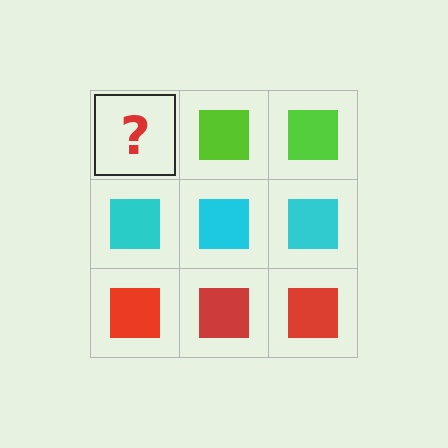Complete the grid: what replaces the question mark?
The question mark should be replaced with a lime square.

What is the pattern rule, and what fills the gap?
The rule is that each row has a consistent color. The gap should be filled with a lime square.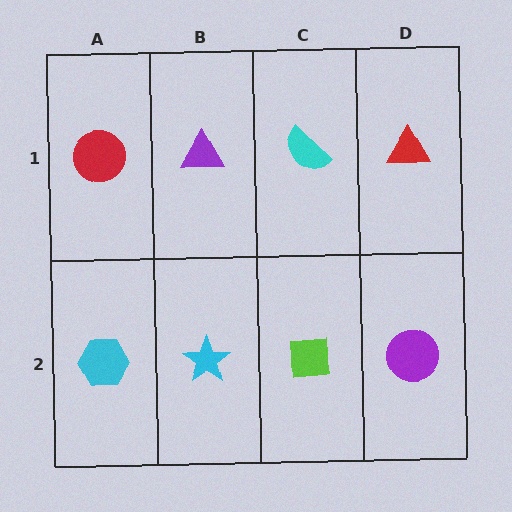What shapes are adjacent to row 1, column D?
A purple circle (row 2, column D), a cyan semicircle (row 1, column C).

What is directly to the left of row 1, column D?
A cyan semicircle.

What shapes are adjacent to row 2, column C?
A cyan semicircle (row 1, column C), a cyan star (row 2, column B), a purple circle (row 2, column D).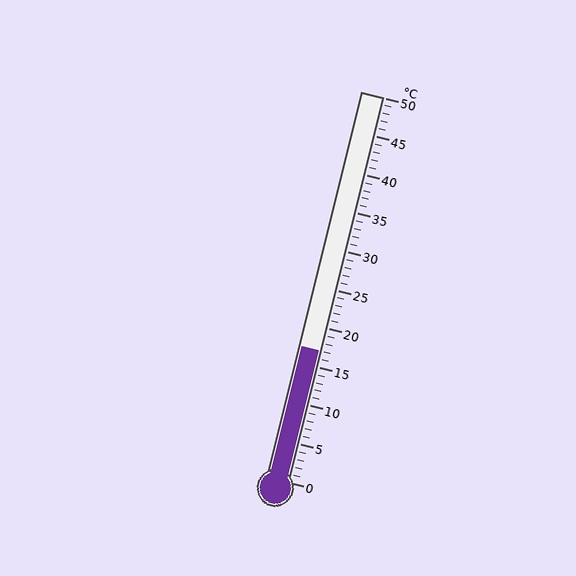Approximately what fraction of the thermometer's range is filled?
The thermometer is filled to approximately 35% of its range.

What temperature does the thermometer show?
The thermometer shows approximately 17°C.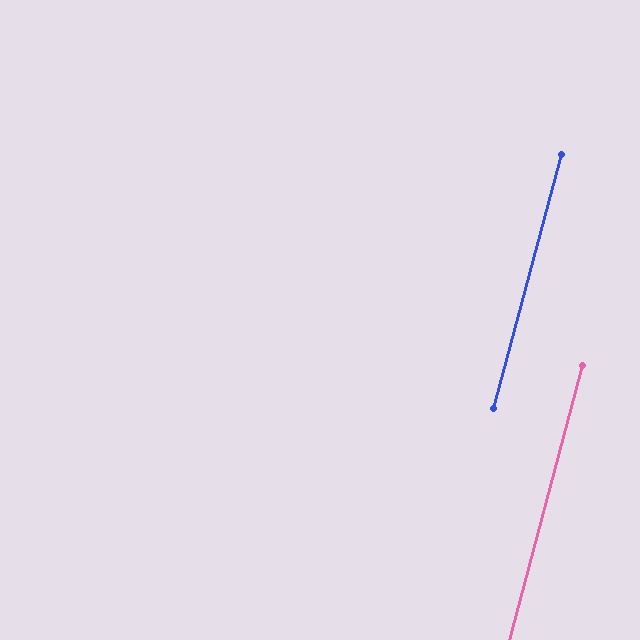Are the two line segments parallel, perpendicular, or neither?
Parallel — their directions differ by only 0.1°.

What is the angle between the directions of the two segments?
Approximately 0 degrees.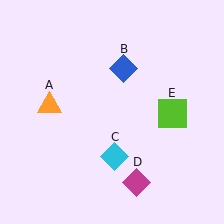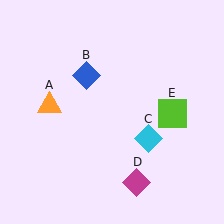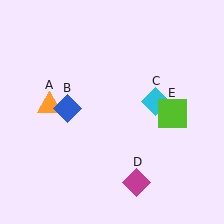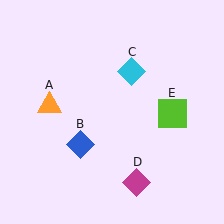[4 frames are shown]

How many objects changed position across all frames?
2 objects changed position: blue diamond (object B), cyan diamond (object C).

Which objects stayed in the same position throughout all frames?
Orange triangle (object A) and magenta diamond (object D) and lime square (object E) remained stationary.